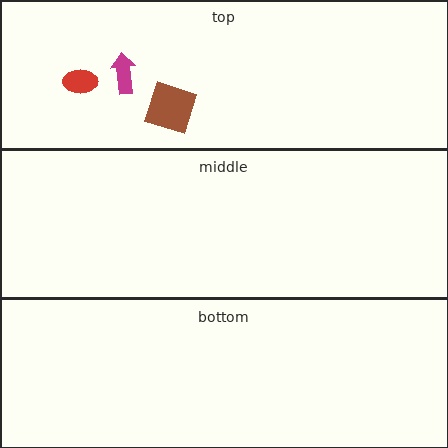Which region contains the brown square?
The top region.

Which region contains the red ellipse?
The top region.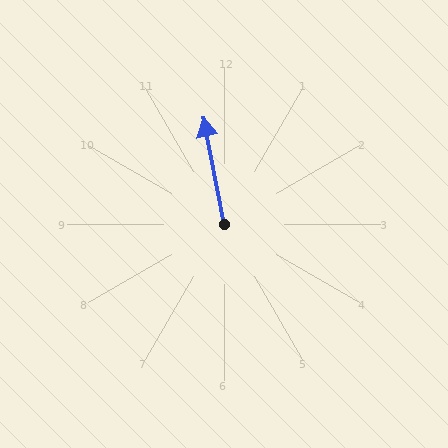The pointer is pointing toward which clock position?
Roughly 12 o'clock.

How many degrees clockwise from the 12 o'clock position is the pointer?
Approximately 349 degrees.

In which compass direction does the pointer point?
North.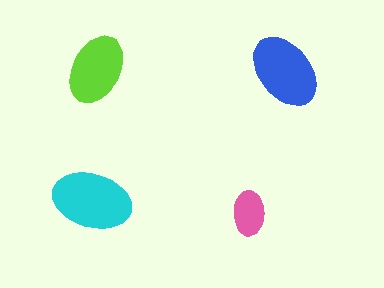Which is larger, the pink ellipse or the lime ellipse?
The lime one.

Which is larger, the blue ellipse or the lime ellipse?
The blue one.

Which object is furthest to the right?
The blue ellipse is rightmost.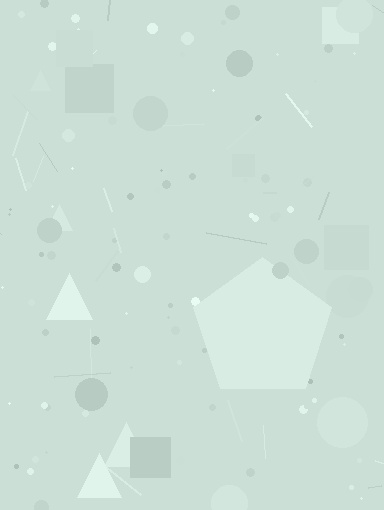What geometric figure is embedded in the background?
A pentagon is embedded in the background.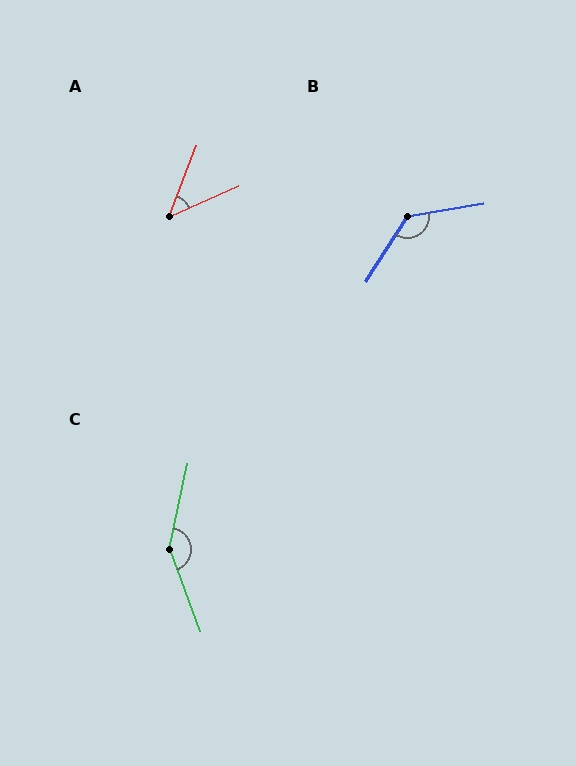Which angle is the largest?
C, at approximately 148 degrees.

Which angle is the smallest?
A, at approximately 44 degrees.